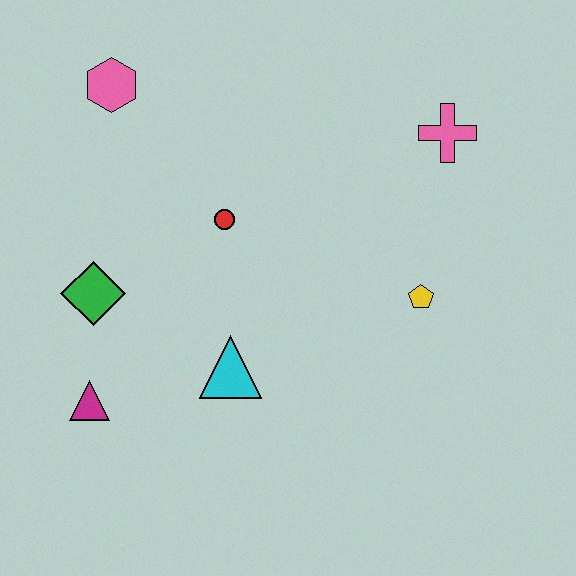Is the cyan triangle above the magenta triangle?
Yes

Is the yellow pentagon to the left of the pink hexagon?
No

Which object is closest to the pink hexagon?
The red circle is closest to the pink hexagon.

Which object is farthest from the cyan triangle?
The pink cross is farthest from the cyan triangle.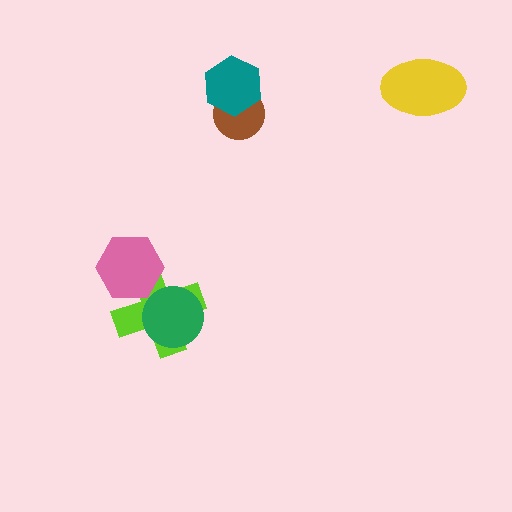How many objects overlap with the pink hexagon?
1 object overlaps with the pink hexagon.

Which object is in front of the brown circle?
The teal hexagon is in front of the brown circle.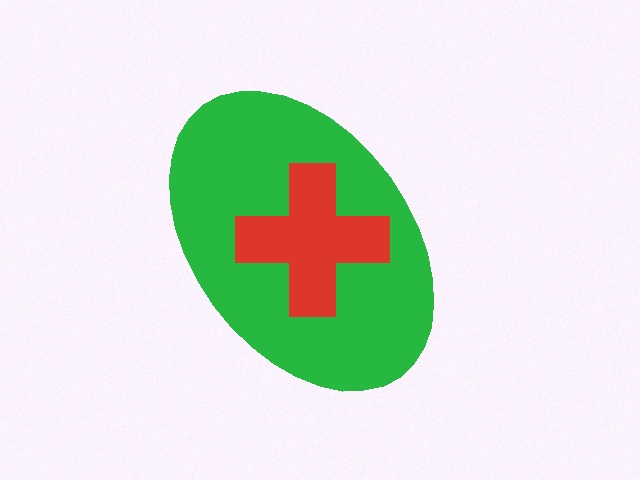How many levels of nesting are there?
2.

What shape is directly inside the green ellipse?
The red cross.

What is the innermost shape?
The red cross.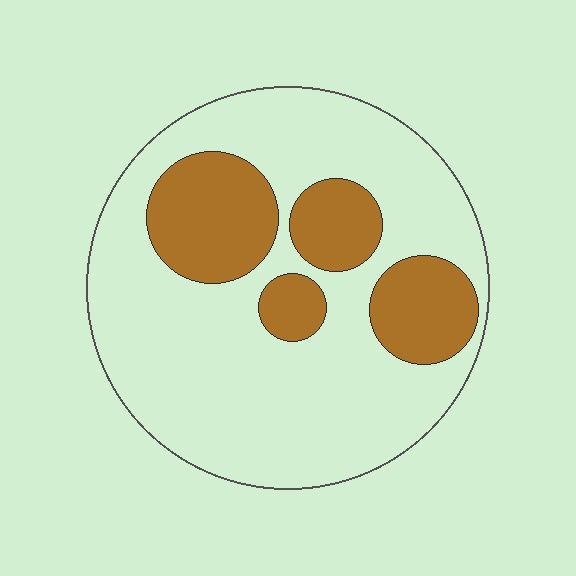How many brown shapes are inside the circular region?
4.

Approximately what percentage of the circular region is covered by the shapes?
Approximately 25%.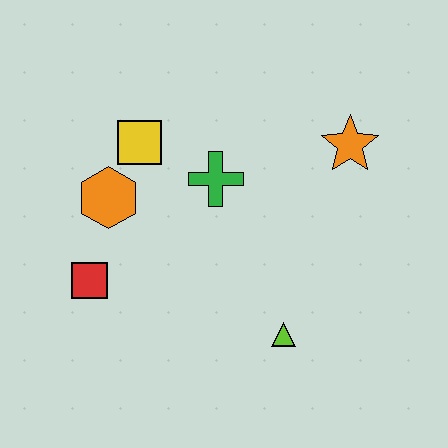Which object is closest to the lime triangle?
The green cross is closest to the lime triangle.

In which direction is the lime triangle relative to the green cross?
The lime triangle is below the green cross.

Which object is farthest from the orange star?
The red square is farthest from the orange star.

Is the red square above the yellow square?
No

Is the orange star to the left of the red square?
No